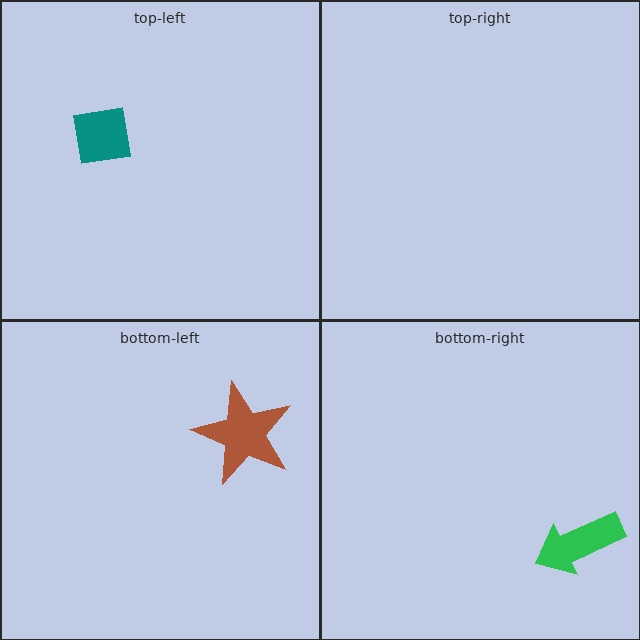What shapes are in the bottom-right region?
The green arrow.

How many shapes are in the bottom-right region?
1.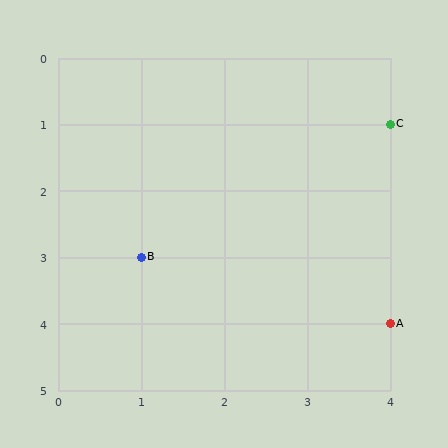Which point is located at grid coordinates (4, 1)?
Point C is at (4, 1).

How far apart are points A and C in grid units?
Points A and C are 3 rows apart.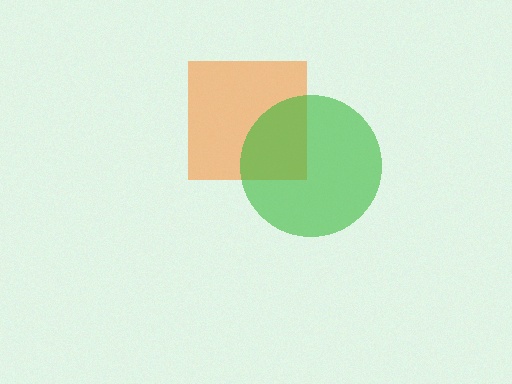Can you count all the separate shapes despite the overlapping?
Yes, there are 2 separate shapes.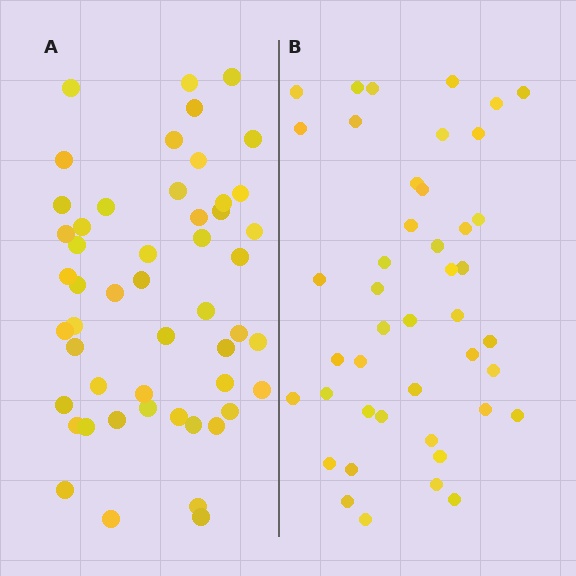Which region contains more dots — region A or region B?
Region A (the left region) has more dots.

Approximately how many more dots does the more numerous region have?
Region A has roughly 8 or so more dots than region B.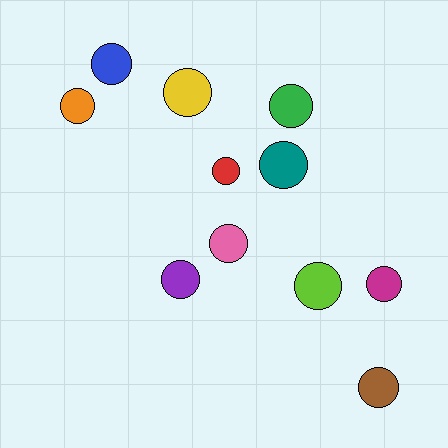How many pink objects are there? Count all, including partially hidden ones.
There is 1 pink object.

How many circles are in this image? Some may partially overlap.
There are 11 circles.